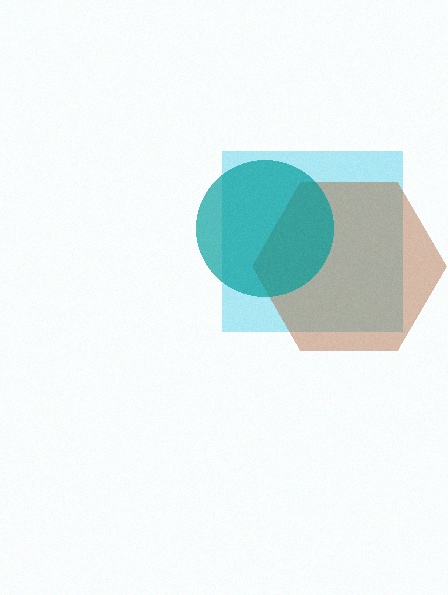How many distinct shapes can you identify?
There are 3 distinct shapes: a cyan square, a brown hexagon, a teal circle.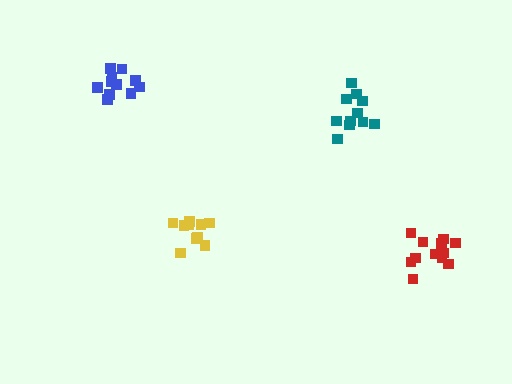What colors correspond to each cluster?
The clusters are colored: teal, red, yellow, blue.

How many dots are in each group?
Group 1: 11 dots, Group 2: 12 dots, Group 3: 10 dots, Group 4: 11 dots (44 total).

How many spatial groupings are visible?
There are 4 spatial groupings.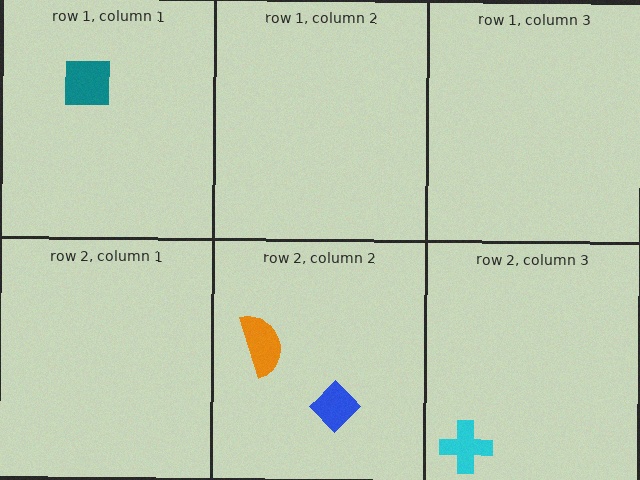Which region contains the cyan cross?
The row 2, column 3 region.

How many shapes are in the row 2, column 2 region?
2.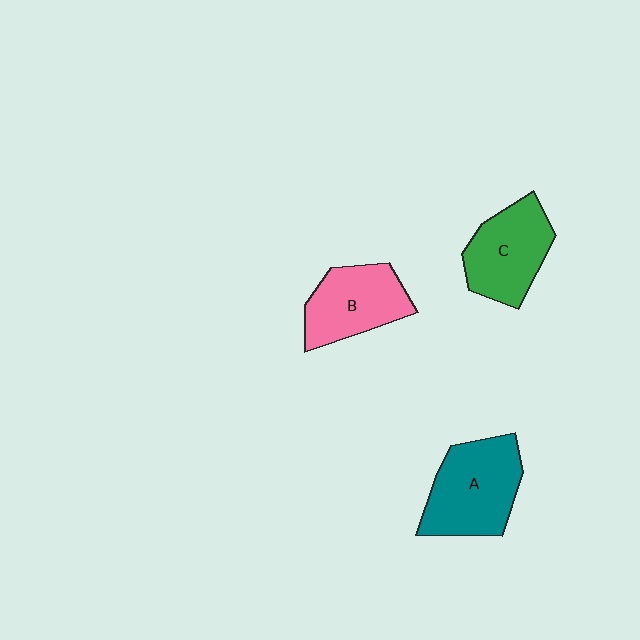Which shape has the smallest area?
Shape B (pink).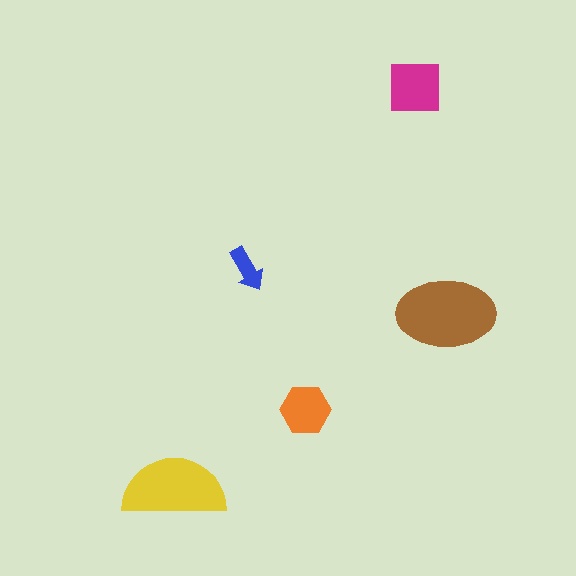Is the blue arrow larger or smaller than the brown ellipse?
Smaller.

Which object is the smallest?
The blue arrow.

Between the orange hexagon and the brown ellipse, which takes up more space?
The brown ellipse.